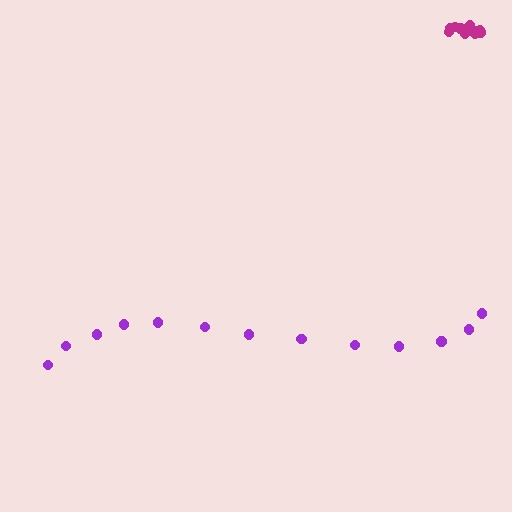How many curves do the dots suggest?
There are 2 distinct paths.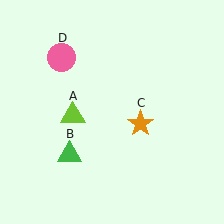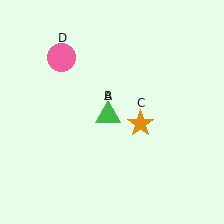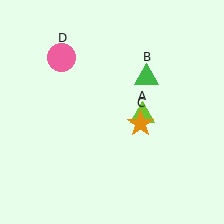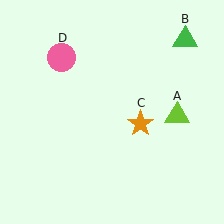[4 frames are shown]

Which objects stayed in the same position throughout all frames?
Orange star (object C) and pink circle (object D) remained stationary.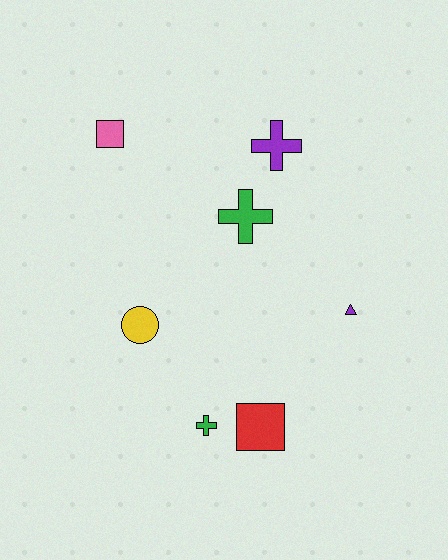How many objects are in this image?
There are 7 objects.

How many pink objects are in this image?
There is 1 pink object.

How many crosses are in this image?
There are 3 crosses.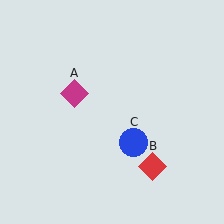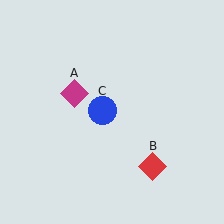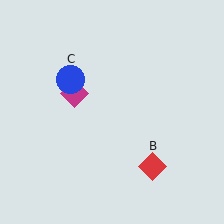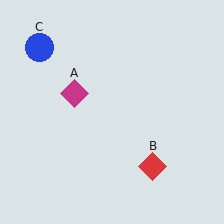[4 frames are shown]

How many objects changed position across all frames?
1 object changed position: blue circle (object C).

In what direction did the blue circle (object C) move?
The blue circle (object C) moved up and to the left.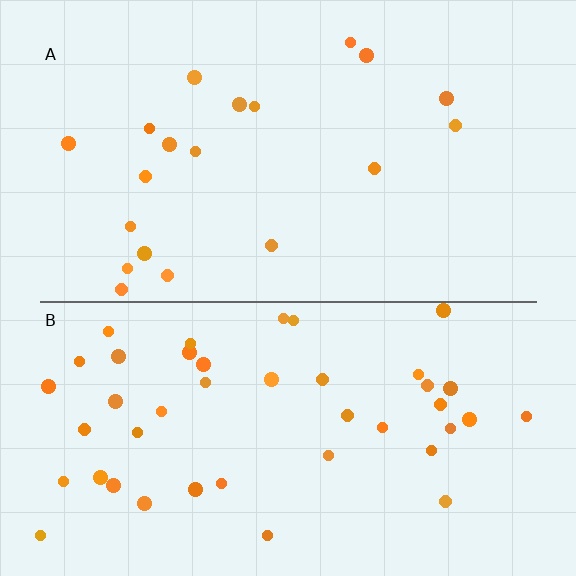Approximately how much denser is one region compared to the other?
Approximately 2.2× — region B over region A.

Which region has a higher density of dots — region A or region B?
B (the bottom).